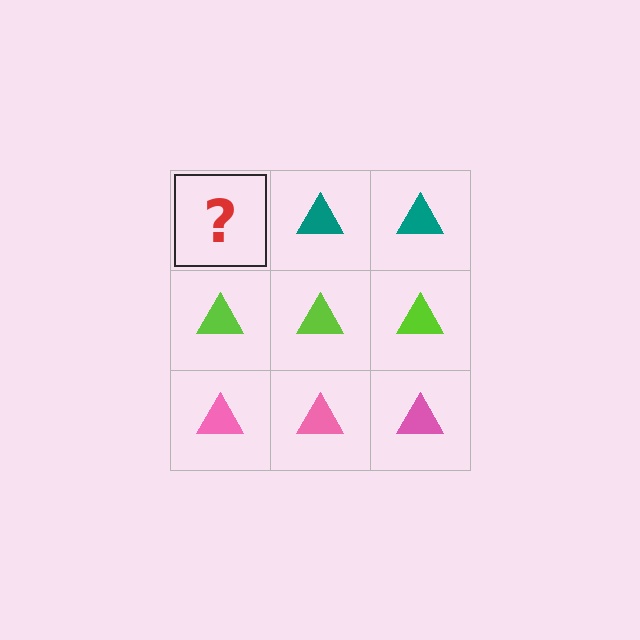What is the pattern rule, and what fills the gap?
The rule is that each row has a consistent color. The gap should be filled with a teal triangle.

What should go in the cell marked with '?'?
The missing cell should contain a teal triangle.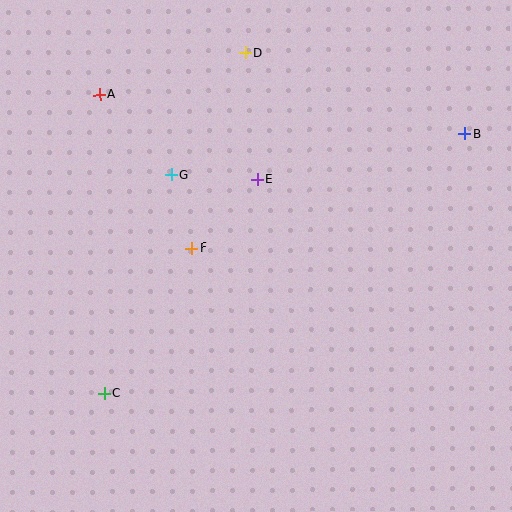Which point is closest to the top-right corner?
Point B is closest to the top-right corner.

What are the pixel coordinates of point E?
Point E is at (258, 179).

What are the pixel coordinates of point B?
Point B is at (465, 134).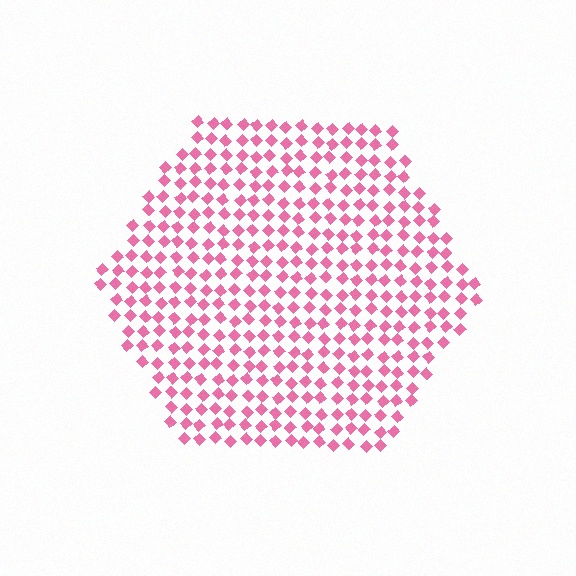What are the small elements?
The small elements are diamonds.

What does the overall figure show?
The overall figure shows a hexagon.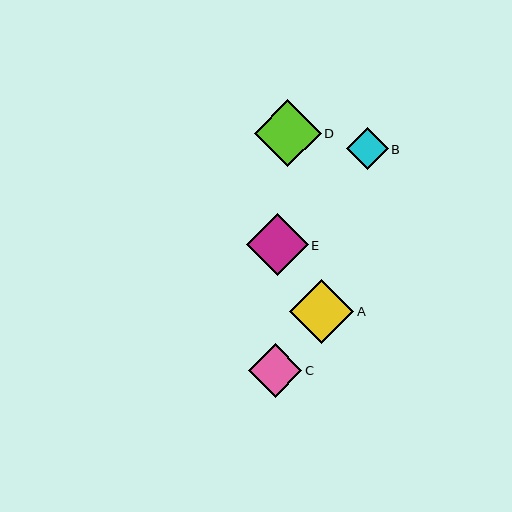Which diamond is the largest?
Diamond D is the largest with a size of approximately 67 pixels.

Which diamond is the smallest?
Diamond B is the smallest with a size of approximately 42 pixels.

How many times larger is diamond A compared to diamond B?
Diamond A is approximately 1.6 times the size of diamond B.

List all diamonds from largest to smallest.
From largest to smallest: D, A, E, C, B.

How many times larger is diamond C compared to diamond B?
Diamond C is approximately 1.3 times the size of diamond B.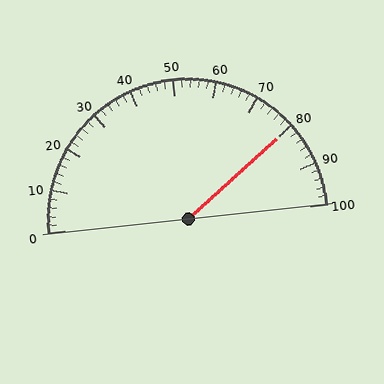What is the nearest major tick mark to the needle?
The nearest major tick mark is 80.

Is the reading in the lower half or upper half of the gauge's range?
The reading is in the upper half of the range (0 to 100).